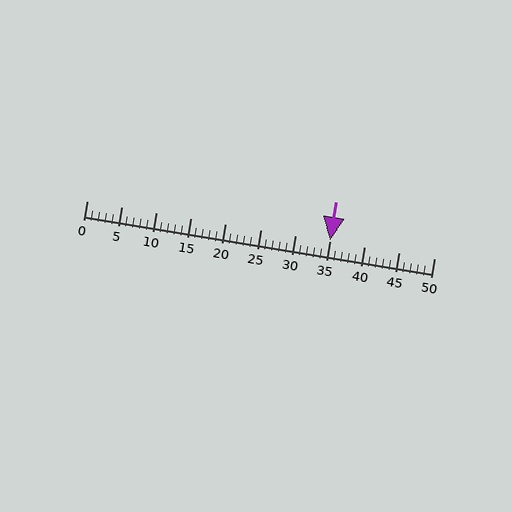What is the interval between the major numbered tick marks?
The major tick marks are spaced 5 units apart.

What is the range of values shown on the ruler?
The ruler shows values from 0 to 50.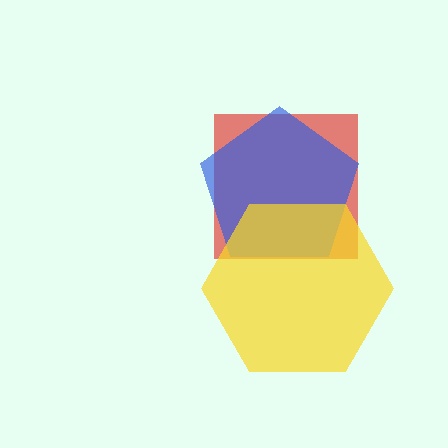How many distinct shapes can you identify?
There are 3 distinct shapes: a red square, a blue pentagon, a yellow hexagon.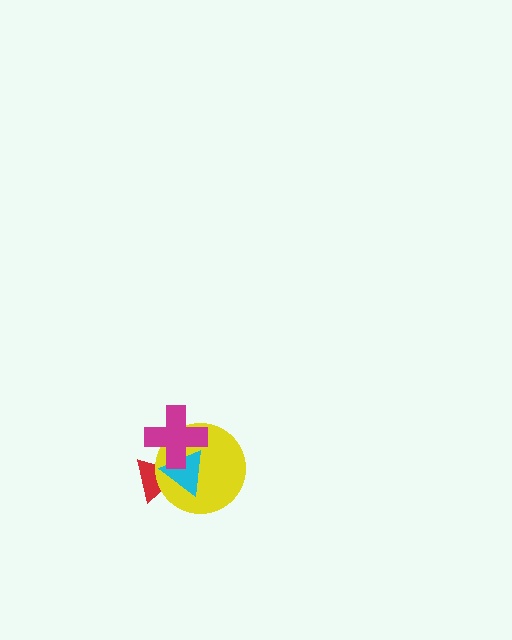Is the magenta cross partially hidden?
No, no other shape covers it.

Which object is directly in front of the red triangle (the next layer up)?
The yellow circle is directly in front of the red triangle.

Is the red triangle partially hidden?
Yes, it is partially covered by another shape.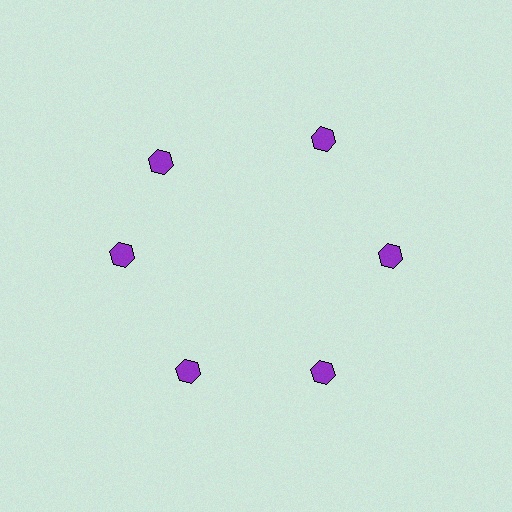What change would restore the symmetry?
The symmetry would be restored by rotating it back into even spacing with its neighbors so that all 6 hexagons sit at equal angles and equal distance from the center.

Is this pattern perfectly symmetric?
No. The 6 purple hexagons are arranged in a ring, but one element near the 11 o'clock position is rotated out of alignment along the ring, breaking the 6-fold rotational symmetry.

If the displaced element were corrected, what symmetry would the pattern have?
It would have 6-fold rotational symmetry — the pattern would map onto itself every 60 degrees.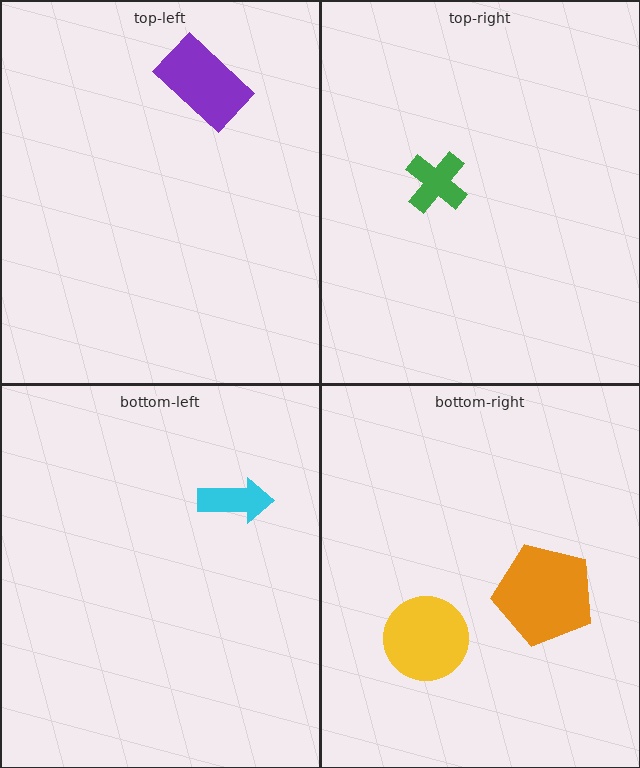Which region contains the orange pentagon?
The bottom-right region.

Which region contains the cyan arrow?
The bottom-left region.